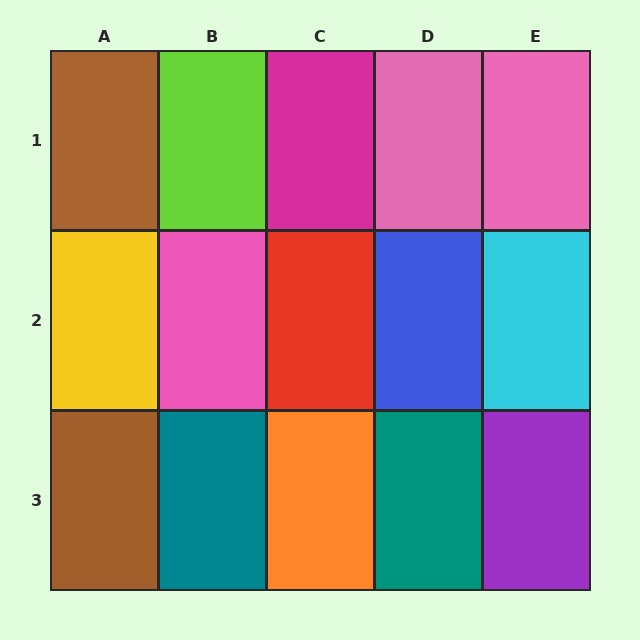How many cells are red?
1 cell is red.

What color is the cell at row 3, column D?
Teal.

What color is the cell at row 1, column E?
Pink.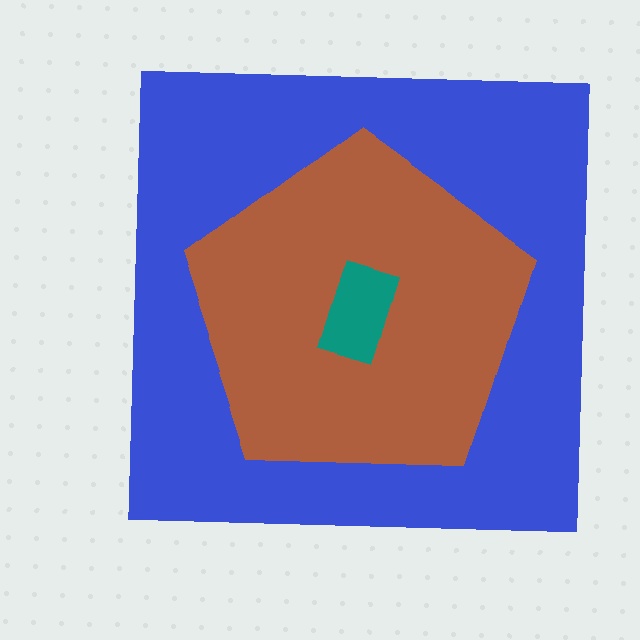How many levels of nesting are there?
3.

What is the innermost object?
The teal rectangle.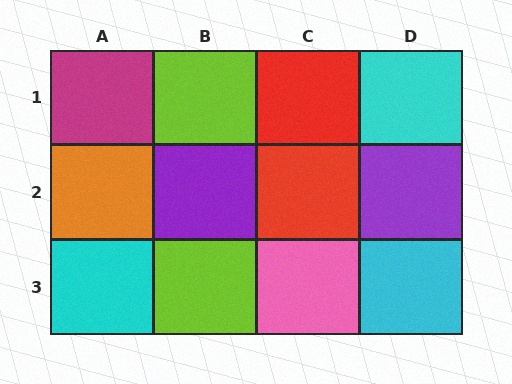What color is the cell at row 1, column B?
Lime.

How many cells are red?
2 cells are red.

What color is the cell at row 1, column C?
Red.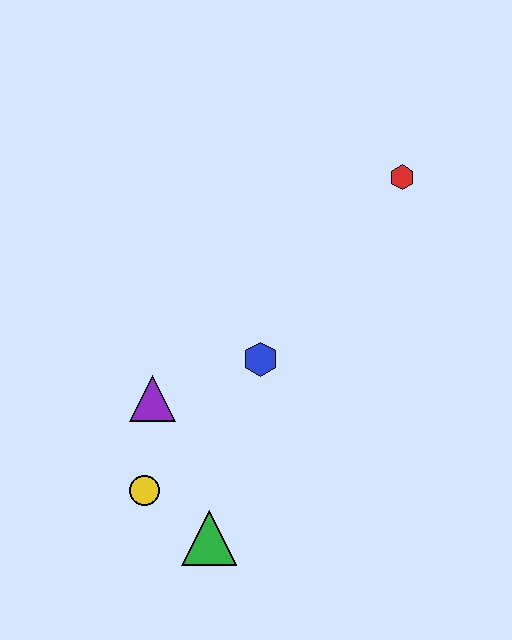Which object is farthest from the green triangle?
The red hexagon is farthest from the green triangle.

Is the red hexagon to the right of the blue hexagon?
Yes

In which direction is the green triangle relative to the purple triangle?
The green triangle is below the purple triangle.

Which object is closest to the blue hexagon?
The purple triangle is closest to the blue hexagon.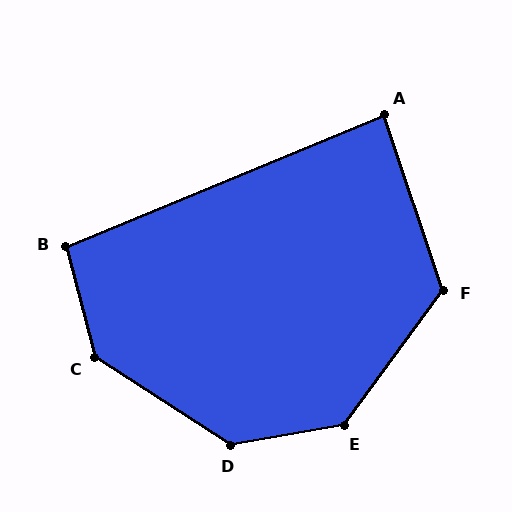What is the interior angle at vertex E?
Approximately 136 degrees (obtuse).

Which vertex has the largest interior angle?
C, at approximately 137 degrees.